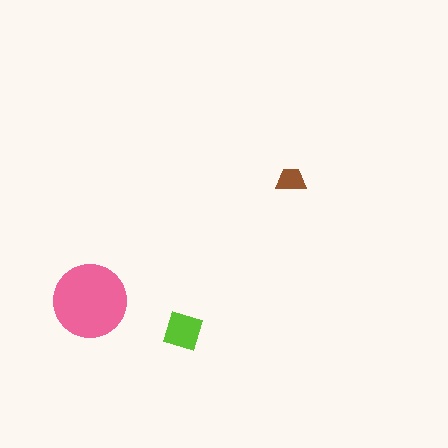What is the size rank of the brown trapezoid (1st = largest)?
3rd.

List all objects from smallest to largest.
The brown trapezoid, the lime diamond, the pink circle.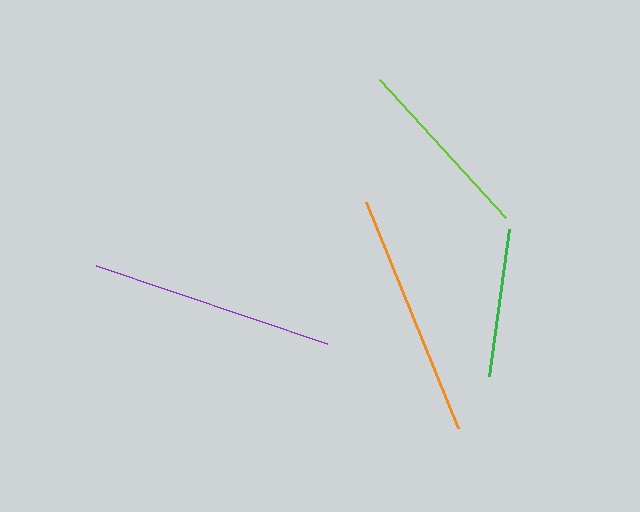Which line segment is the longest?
The orange line is the longest at approximately 244 pixels.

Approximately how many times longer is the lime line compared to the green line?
The lime line is approximately 1.3 times the length of the green line.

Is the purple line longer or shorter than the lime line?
The purple line is longer than the lime line.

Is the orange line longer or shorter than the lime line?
The orange line is longer than the lime line.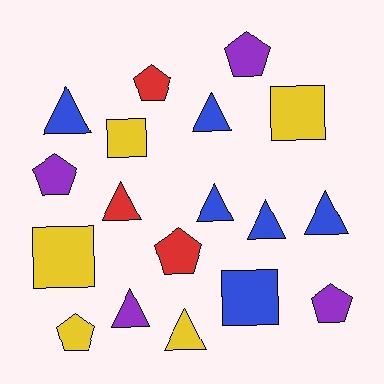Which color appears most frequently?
Blue, with 6 objects.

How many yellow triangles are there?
There is 1 yellow triangle.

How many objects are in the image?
There are 18 objects.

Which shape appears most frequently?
Triangle, with 8 objects.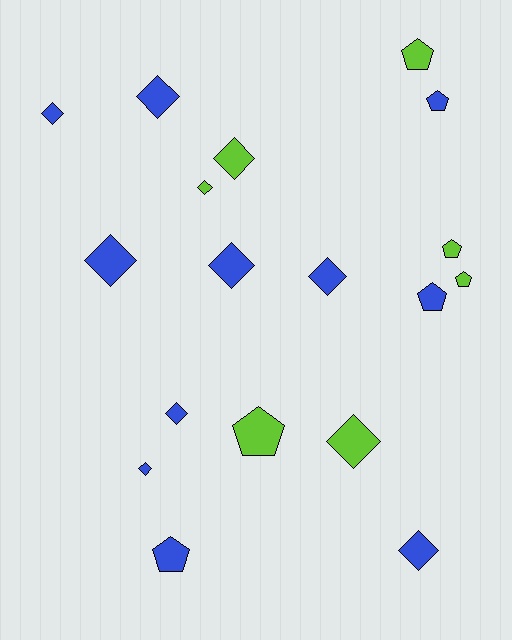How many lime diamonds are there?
There are 3 lime diamonds.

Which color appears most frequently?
Blue, with 11 objects.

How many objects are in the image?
There are 18 objects.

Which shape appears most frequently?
Diamond, with 11 objects.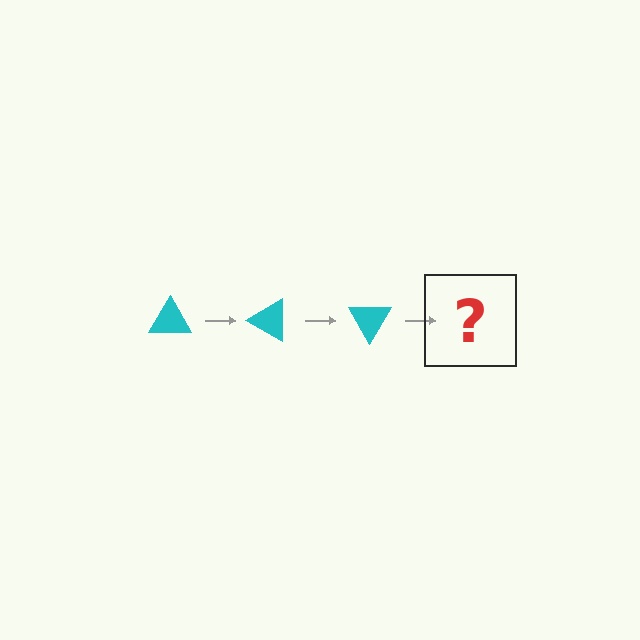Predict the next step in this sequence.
The next step is a cyan triangle rotated 90 degrees.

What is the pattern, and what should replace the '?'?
The pattern is that the triangle rotates 30 degrees each step. The '?' should be a cyan triangle rotated 90 degrees.